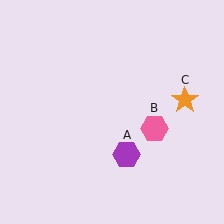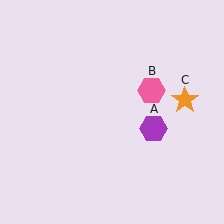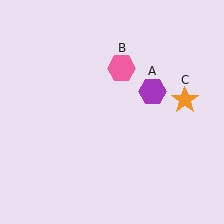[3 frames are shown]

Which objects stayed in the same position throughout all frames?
Orange star (object C) remained stationary.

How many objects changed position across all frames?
2 objects changed position: purple hexagon (object A), pink hexagon (object B).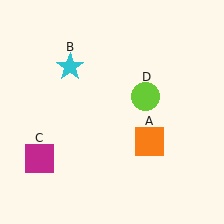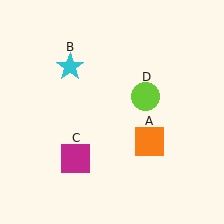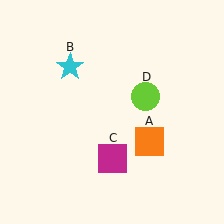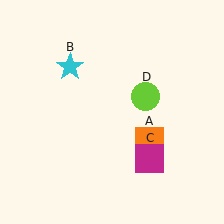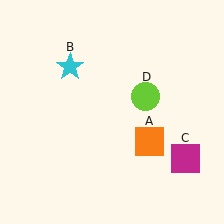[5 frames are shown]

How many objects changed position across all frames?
1 object changed position: magenta square (object C).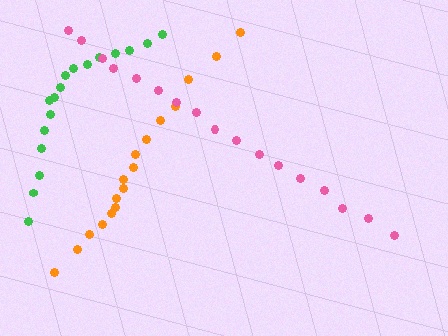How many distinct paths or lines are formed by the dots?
There are 3 distinct paths.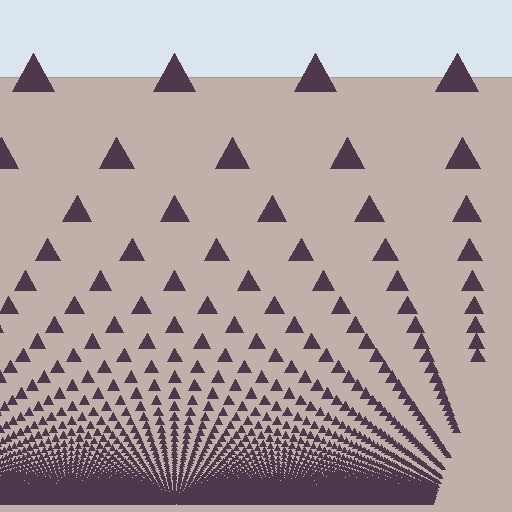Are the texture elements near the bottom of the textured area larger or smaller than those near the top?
Smaller. The gradient is inverted — elements near the bottom are smaller and denser.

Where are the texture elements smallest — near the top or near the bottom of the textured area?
Near the bottom.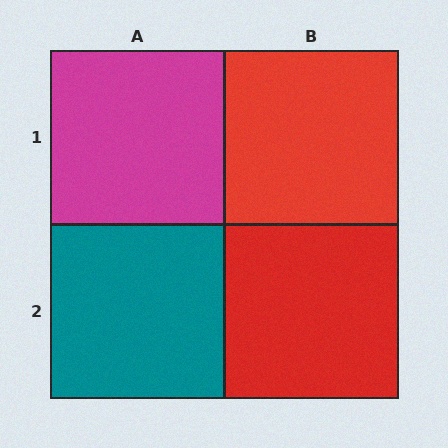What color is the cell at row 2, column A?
Teal.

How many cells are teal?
1 cell is teal.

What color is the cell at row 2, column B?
Red.